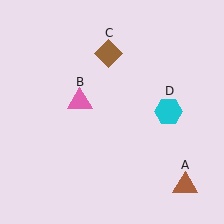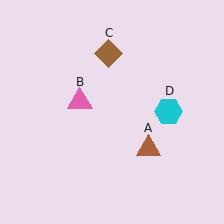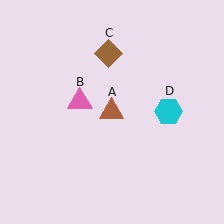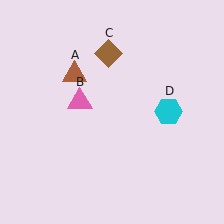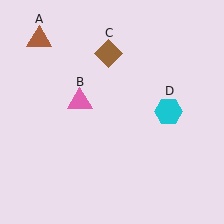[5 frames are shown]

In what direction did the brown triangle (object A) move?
The brown triangle (object A) moved up and to the left.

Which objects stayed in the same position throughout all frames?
Pink triangle (object B) and brown diamond (object C) and cyan hexagon (object D) remained stationary.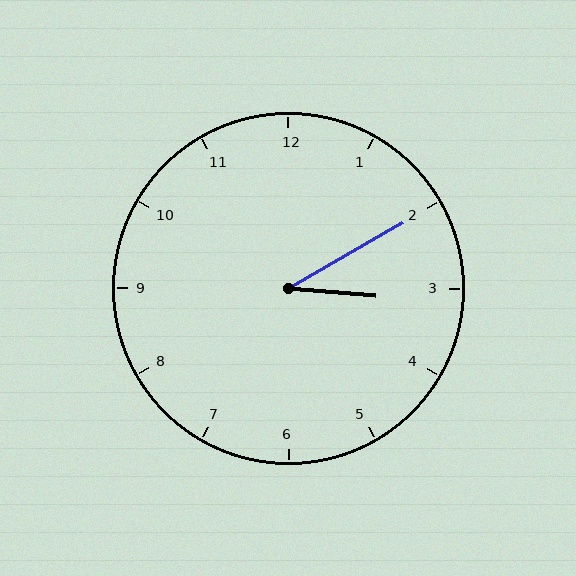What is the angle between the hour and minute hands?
Approximately 35 degrees.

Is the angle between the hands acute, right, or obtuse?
It is acute.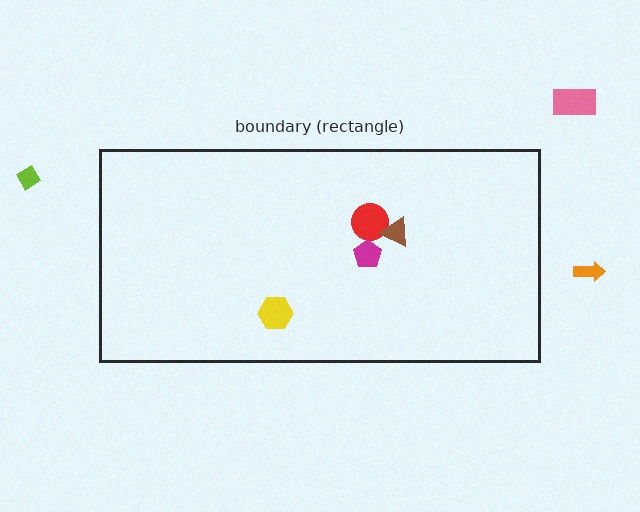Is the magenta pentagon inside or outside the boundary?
Inside.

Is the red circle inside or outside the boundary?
Inside.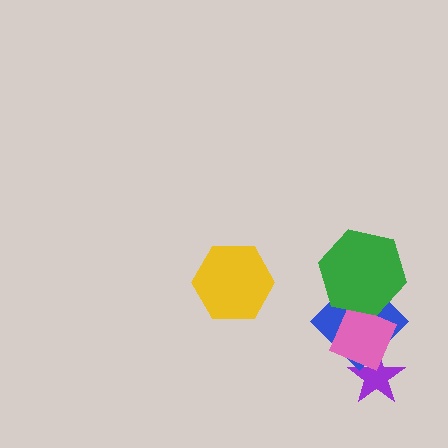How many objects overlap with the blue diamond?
3 objects overlap with the blue diamond.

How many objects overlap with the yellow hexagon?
0 objects overlap with the yellow hexagon.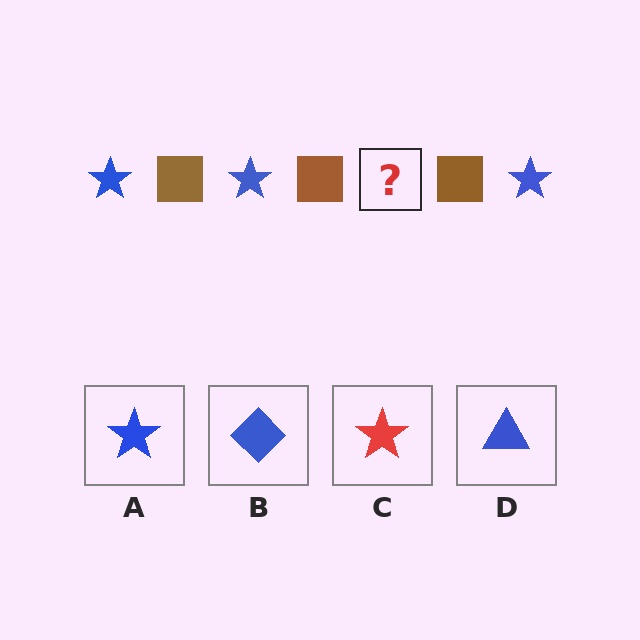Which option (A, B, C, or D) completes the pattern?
A.